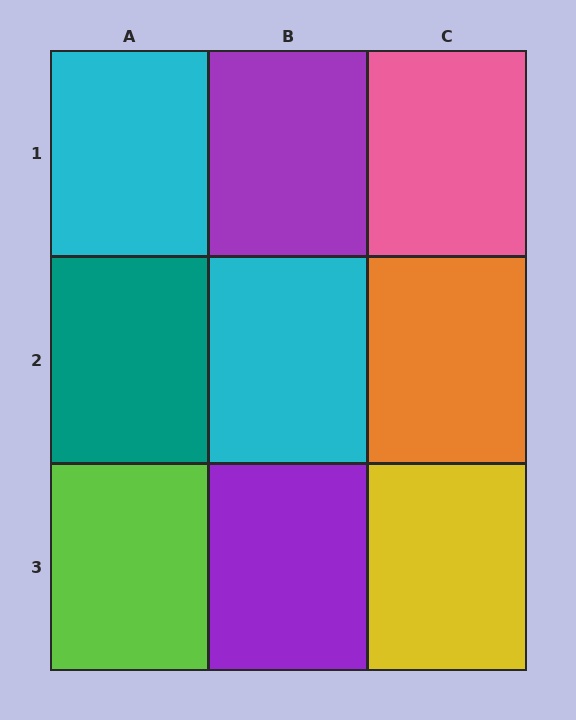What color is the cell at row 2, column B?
Cyan.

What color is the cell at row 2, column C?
Orange.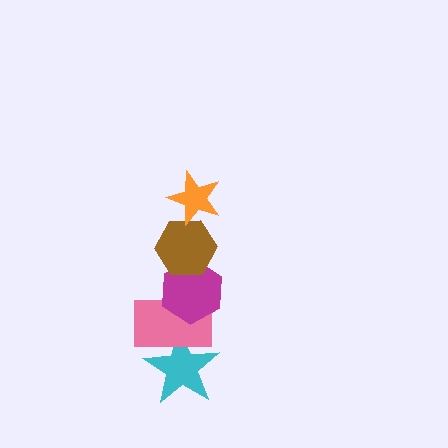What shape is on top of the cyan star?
The pink rectangle is on top of the cyan star.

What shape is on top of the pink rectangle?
The magenta hexagon is on top of the pink rectangle.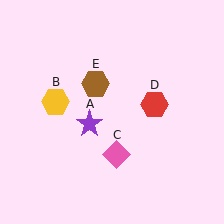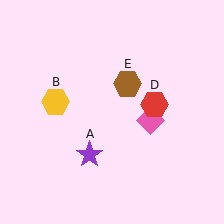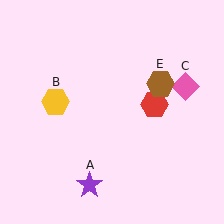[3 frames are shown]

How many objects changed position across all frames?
3 objects changed position: purple star (object A), pink diamond (object C), brown hexagon (object E).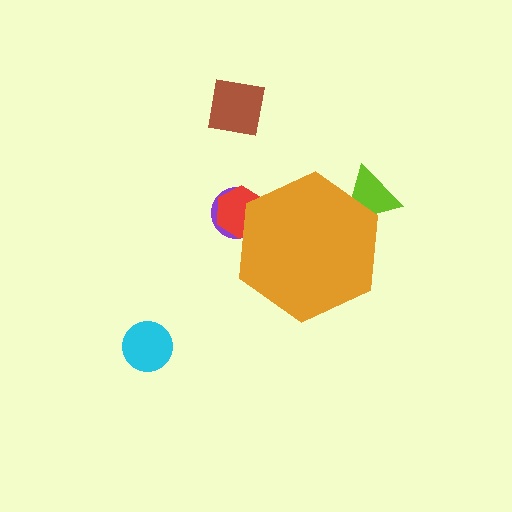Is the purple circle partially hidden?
Yes, the purple circle is partially hidden behind the orange hexagon.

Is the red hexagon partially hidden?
Yes, the red hexagon is partially hidden behind the orange hexagon.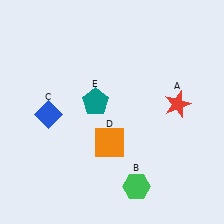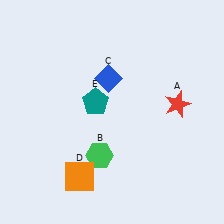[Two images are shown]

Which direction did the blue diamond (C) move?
The blue diamond (C) moved right.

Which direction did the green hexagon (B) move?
The green hexagon (B) moved left.